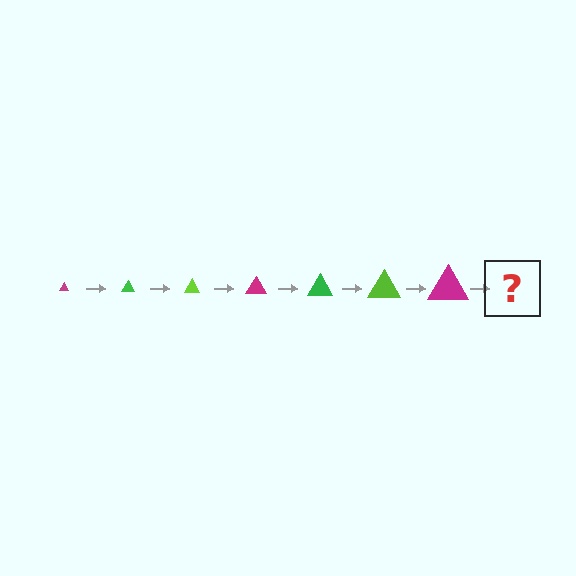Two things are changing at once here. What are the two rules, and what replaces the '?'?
The two rules are that the triangle grows larger each step and the color cycles through magenta, green, and lime. The '?' should be a green triangle, larger than the previous one.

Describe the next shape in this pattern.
It should be a green triangle, larger than the previous one.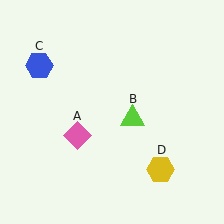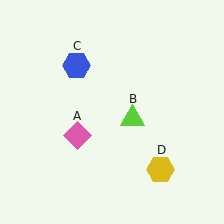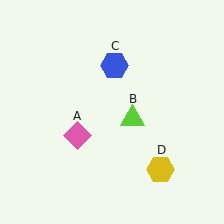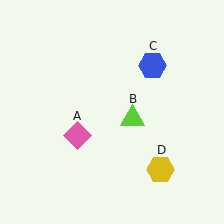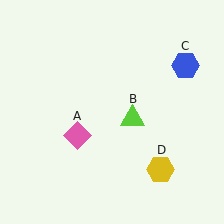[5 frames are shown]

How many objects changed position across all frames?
1 object changed position: blue hexagon (object C).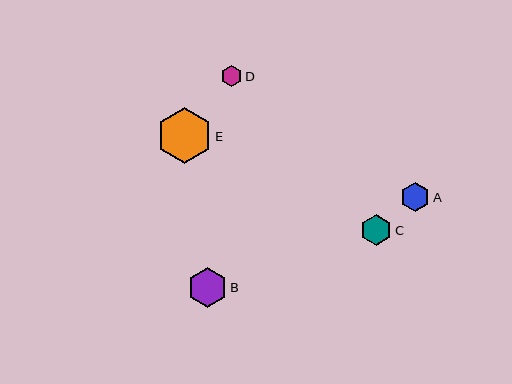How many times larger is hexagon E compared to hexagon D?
Hexagon E is approximately 2.7 times the size of hexagon D.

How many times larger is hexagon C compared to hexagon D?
Hexagon C is approximately 1.5 times the size of hexagon D.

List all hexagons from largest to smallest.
From largest to smallest: E, B, C, A, D.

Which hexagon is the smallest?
Hexagon D is the smallest with a size of approximately 21 pixels.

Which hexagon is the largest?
Hexagon E is the largest with a size of approximately 56 pixels.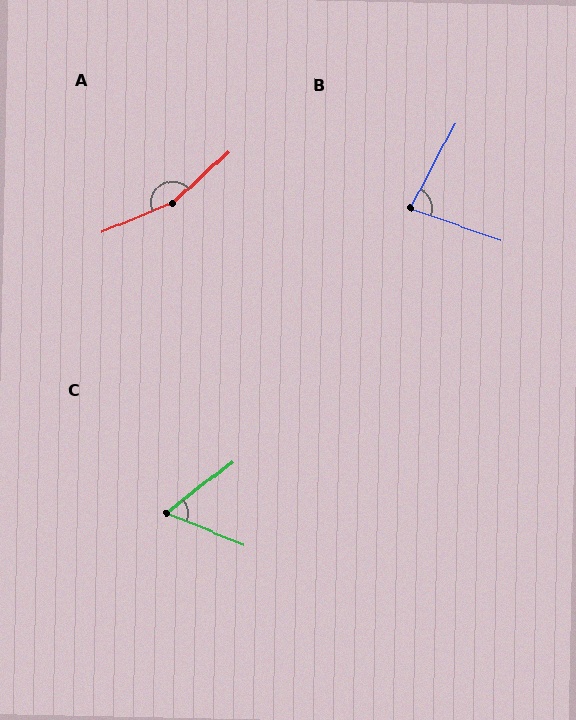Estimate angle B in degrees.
Approximately 81 degrees.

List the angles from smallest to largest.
C (60°), B (81°), A (160°).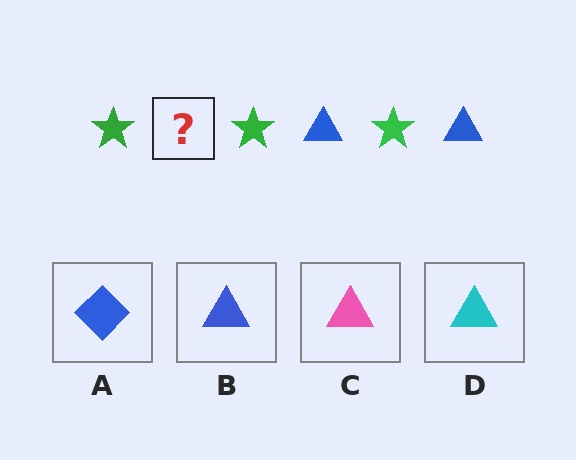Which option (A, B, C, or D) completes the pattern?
B.